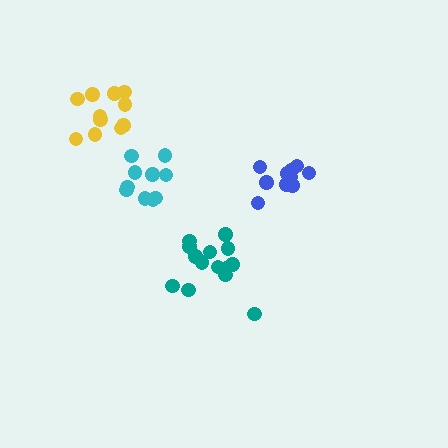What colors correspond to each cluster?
The clusters are colored: yellow, blue, teal, cyan.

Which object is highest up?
The yellow cluster is topmost.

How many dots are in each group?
Group 1: 11 dots, Group 2: 11 dots, Group 3: 15 dots, Group 4: 10 dots (47 total).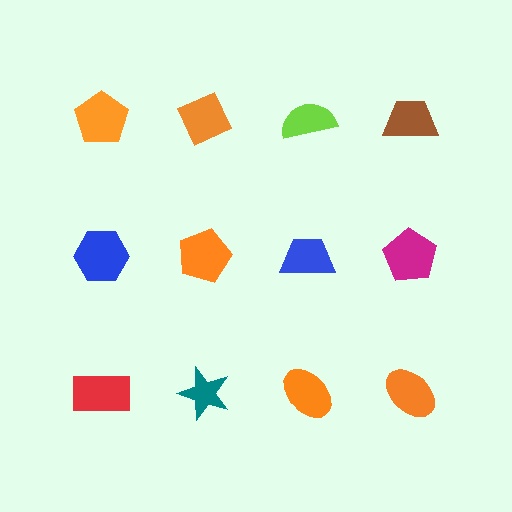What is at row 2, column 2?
An orange pentagon.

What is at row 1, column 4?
A brown trapezoid.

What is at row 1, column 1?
An orange pentagon.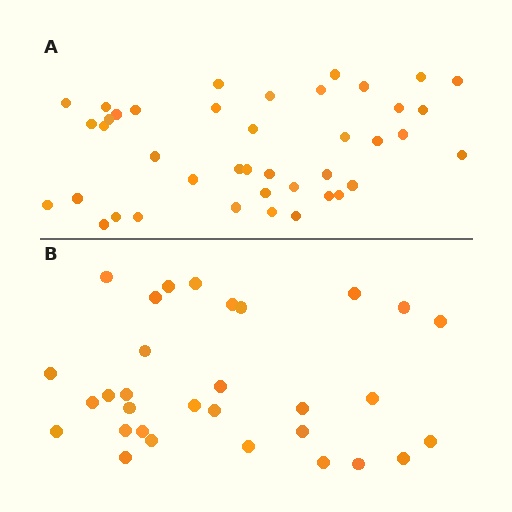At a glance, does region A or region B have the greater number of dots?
Region A (the top region) has more dots.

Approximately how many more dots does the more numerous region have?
Region A has roughly 10 or so more dots than region B.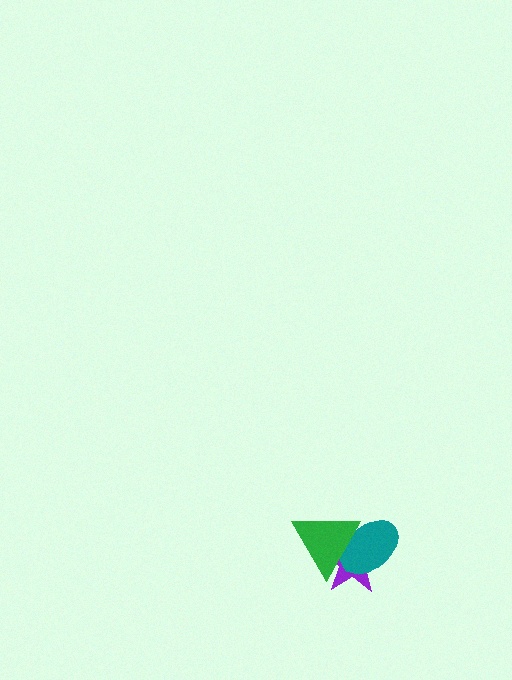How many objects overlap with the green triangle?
2 objects overlap with the green triangle.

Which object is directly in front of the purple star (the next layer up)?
The teal ellipse is directly in front of the purple star.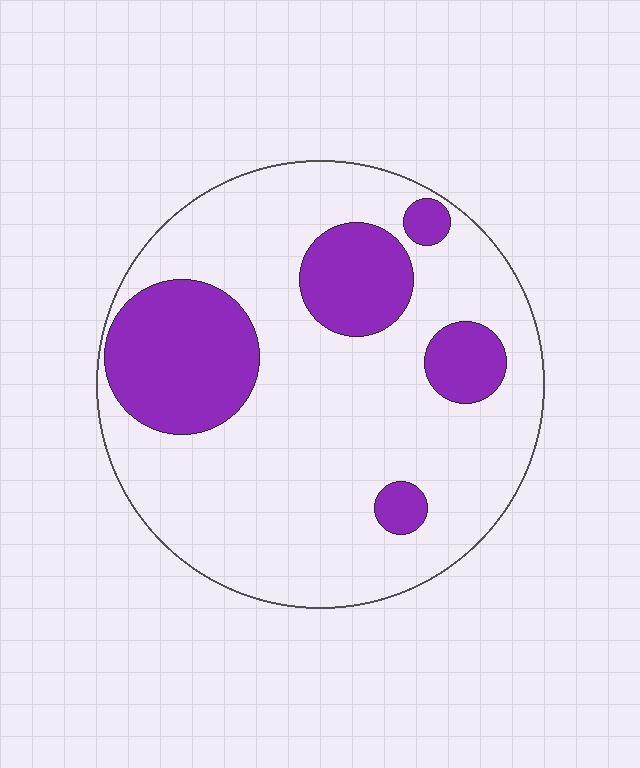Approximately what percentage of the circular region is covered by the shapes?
Approximately 25%.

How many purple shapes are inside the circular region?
5.